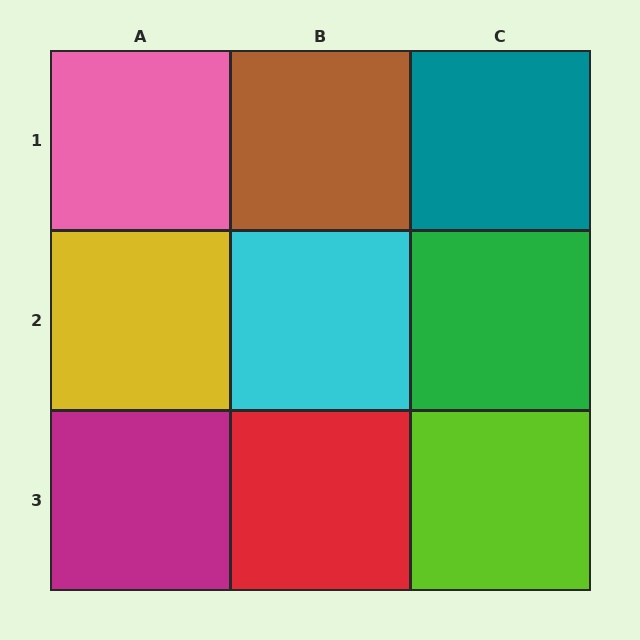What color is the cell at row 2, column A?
Yellow.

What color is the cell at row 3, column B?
Red.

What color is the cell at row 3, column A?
Magenta.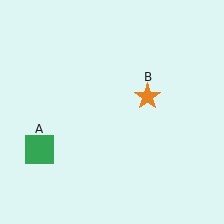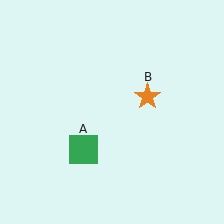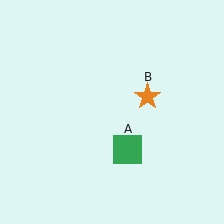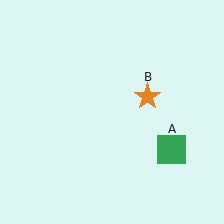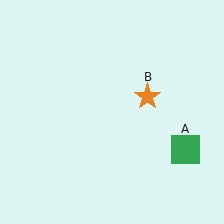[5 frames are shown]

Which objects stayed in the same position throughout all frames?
Orange star (object B) remained stationary.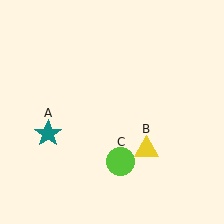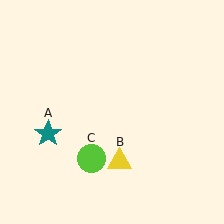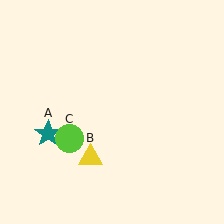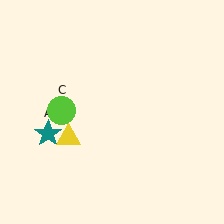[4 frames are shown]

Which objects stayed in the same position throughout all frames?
Teal star (object A) remained stationary.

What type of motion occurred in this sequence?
The yellow triangle (object B), lime circle (object C) rotated clockwise around the center of the scene.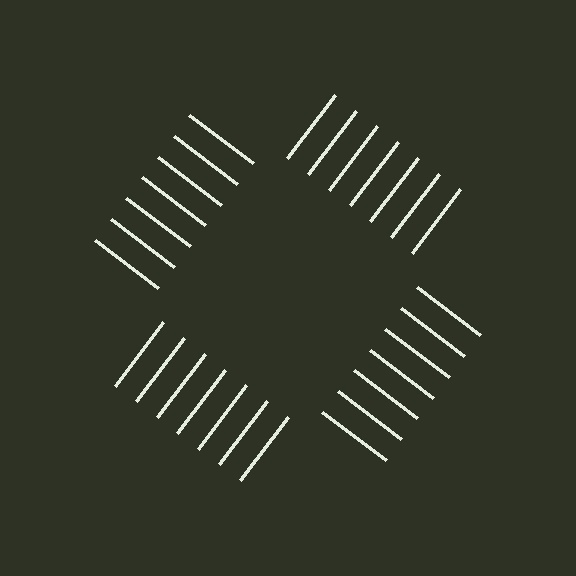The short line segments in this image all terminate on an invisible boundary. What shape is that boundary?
An illusory square — the line segments terminate on its edges but no continuous stroke is drawn.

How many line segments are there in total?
28 — 7 along each of the 4 edges.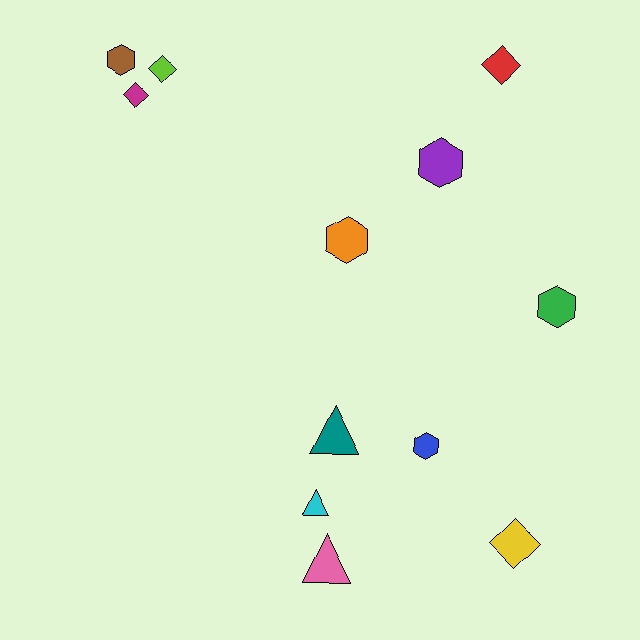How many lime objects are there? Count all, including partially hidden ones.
There is 1 lime object.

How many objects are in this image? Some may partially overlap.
There are 12 objects.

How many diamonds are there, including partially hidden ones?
There are 4 diamonds.